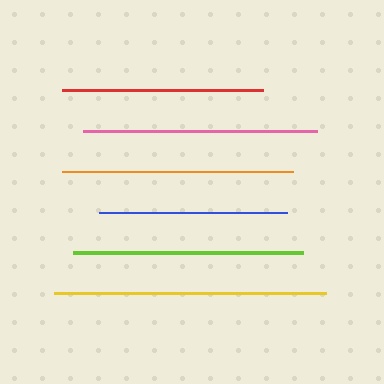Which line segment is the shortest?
The blue line is the shortest at approximately 188 pixels.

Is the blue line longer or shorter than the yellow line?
The yellow line is longer than the blue line.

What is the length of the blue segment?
The blue segment is approximately 188 pixels long.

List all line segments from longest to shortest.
From longest to shortest: yellow, pink, orange, lime, red, blue.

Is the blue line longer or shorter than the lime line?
The lime line is longer than the blue line.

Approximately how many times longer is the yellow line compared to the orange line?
The yellow line is approximately 1.2 times the length of the orange line.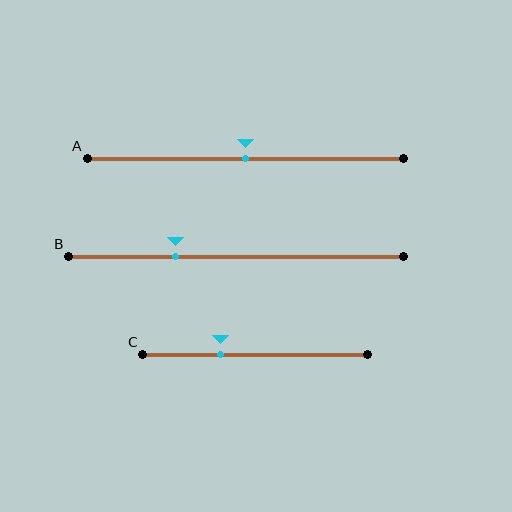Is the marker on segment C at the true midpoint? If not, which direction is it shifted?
No, the marker on segment C is shifted to the left by about 15% of the segment length.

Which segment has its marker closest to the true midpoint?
Segment A has its marker closest to the true midpoint.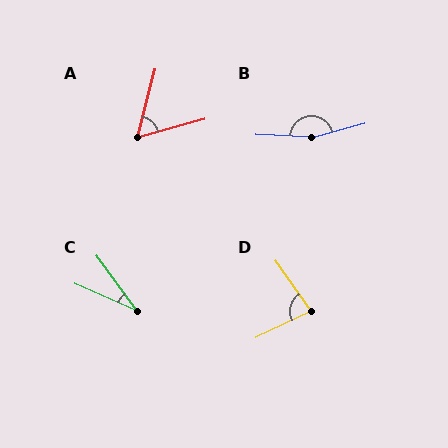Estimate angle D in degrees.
Approximately 80 degrees.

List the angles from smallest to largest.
C (30°), A (60°), D (80°), B (162°).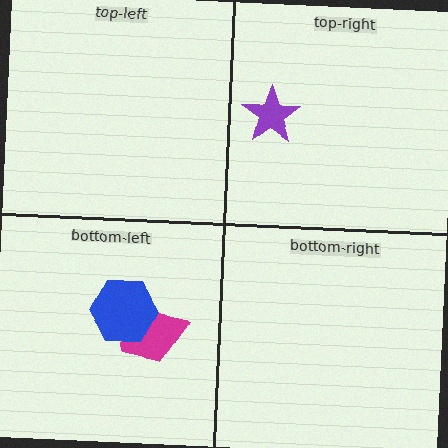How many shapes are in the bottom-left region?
2.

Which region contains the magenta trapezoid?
The bottom-left region.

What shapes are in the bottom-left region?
The magenta trapezoid, the blue hexagon.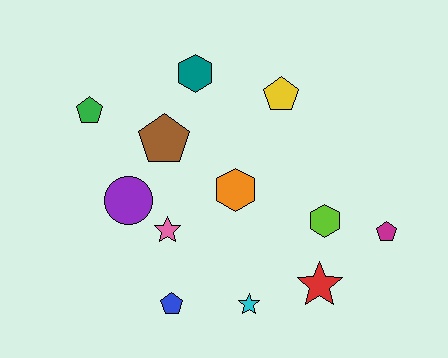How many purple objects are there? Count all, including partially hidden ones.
There is 1 purple object.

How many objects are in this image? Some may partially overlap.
There are 12 objects.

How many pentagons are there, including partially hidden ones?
There are 5 pentagons.